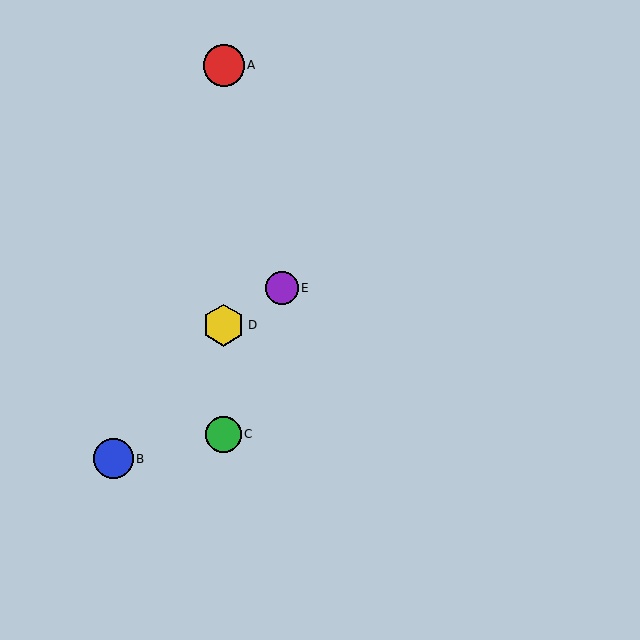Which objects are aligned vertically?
Objects A, C, D are aligned vertically.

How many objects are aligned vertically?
3 objects (A, C, D) are aligned vertically.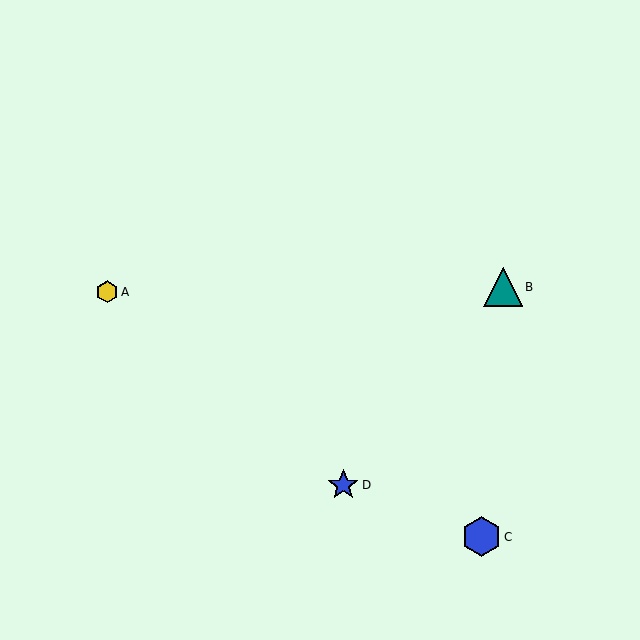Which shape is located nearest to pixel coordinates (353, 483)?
The blue star (labeled D) at (343, 485) is nearest to that location.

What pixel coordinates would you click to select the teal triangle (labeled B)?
Click at (503, 287) to select the teal triangle B.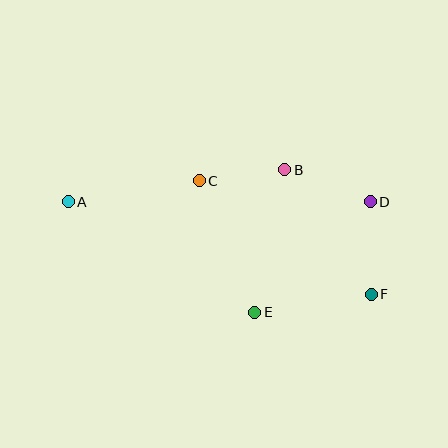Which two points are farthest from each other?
Points A and F are farthest from each other.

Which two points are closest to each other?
Points B and C are closest to each other.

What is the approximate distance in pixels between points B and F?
The distance between B and F is approximately 151 pixels.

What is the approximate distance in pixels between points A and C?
The distance between A and C is approximately 133 pixels.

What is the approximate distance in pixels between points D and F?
The distance between D and F is approximately 93 pixels.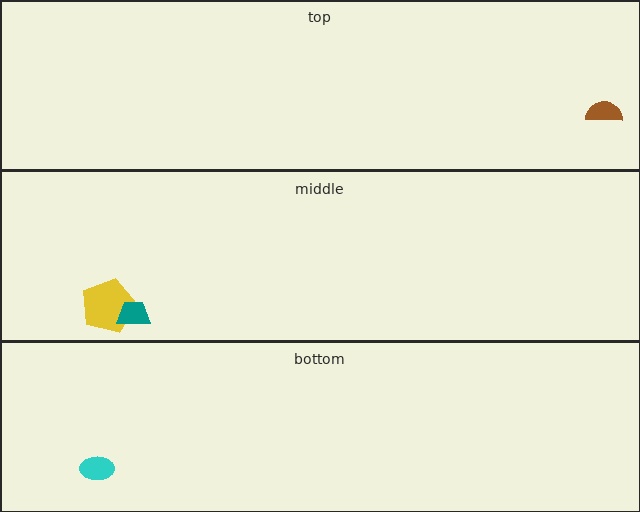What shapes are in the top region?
The brown semicircle.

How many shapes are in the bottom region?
1.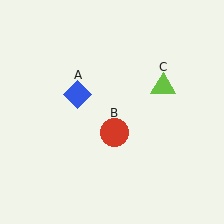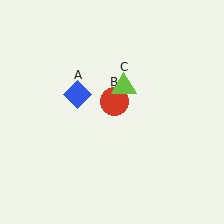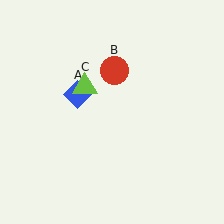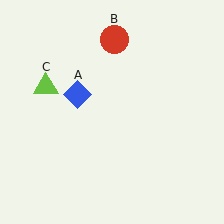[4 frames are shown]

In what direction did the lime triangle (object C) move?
The lime triangle (object C) moved left.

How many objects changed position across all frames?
2 objects changed position: red circle (object B), lime triangle (object C).